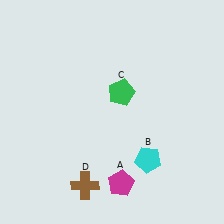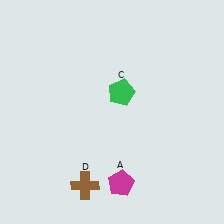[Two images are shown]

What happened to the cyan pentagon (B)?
The cyan pentagon (B) was removed in Image 2. It was in the bottom-right area of Image 1.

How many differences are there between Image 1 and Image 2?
There is 1 difference between the two images.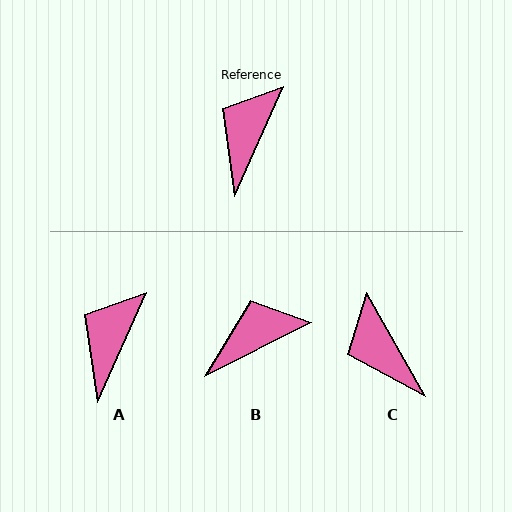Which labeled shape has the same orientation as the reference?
A.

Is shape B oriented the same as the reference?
No, it is off by about 39 degrees.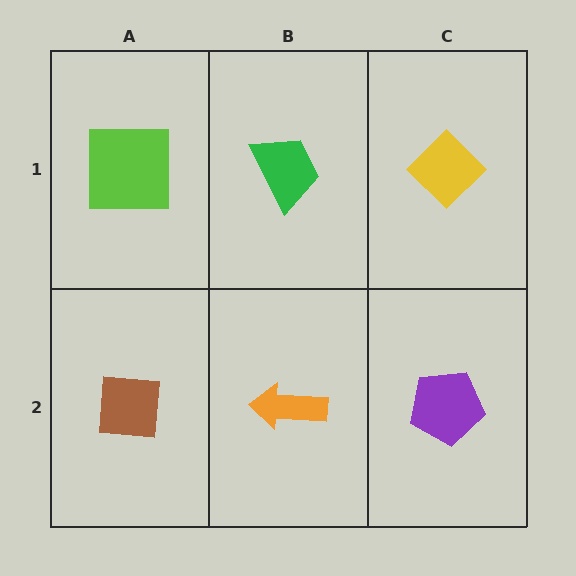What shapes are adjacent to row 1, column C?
A purple pentagon (row 2, column C), a green trapezoid (row 1, column B).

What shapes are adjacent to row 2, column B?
A green trapezoid (row 1, column B), a brown square (row 2, column A), a purple pentagon (row 2, column C).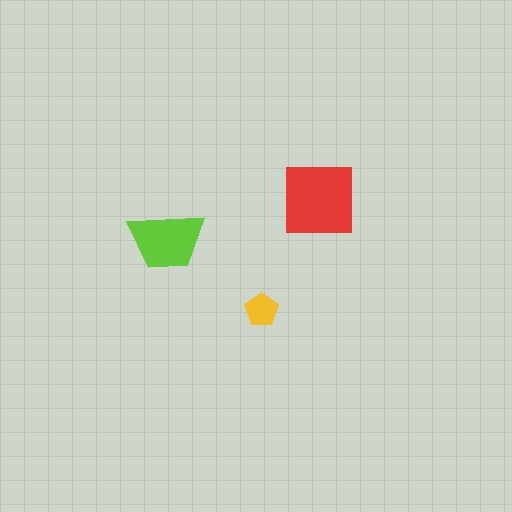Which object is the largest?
The red square.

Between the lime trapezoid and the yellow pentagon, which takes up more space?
The lime trapezoid.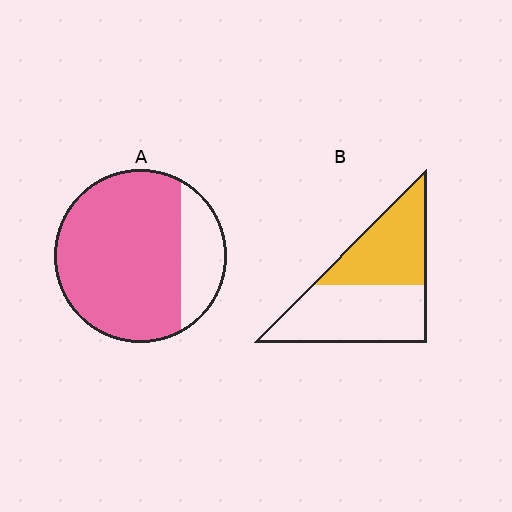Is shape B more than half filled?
No.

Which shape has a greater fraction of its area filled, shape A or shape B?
Shape A.